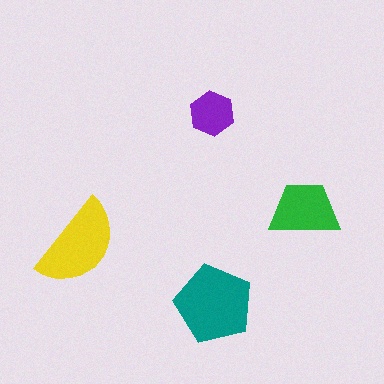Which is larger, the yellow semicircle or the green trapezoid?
The yellow semicircle.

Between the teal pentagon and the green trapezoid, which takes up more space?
The teal pentagon.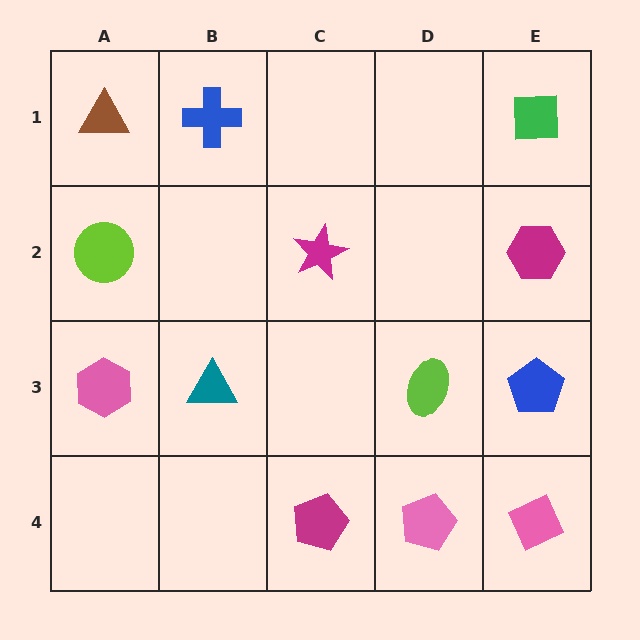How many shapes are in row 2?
3 shapes.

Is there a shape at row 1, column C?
No, that cell is empty.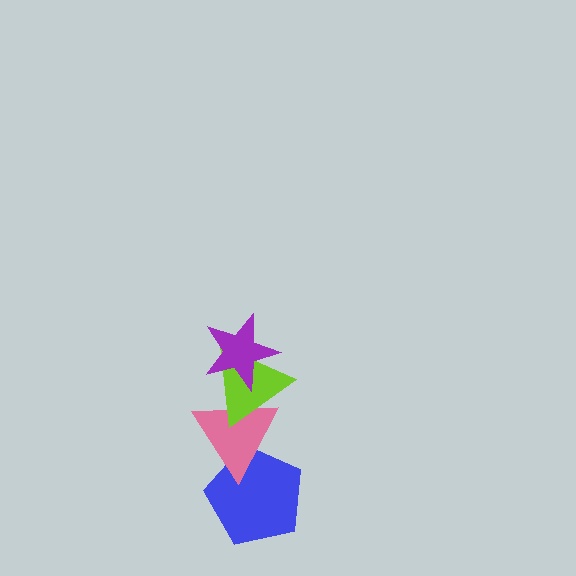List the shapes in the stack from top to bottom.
From top to bottom: the purple star, the lime triangle, the pink triangle, the blue pentagon.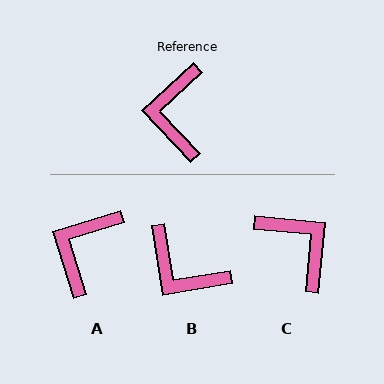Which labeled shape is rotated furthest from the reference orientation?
C, about 138 degrees away.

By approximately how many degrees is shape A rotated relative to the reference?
Approximately 26 degrees clockwise.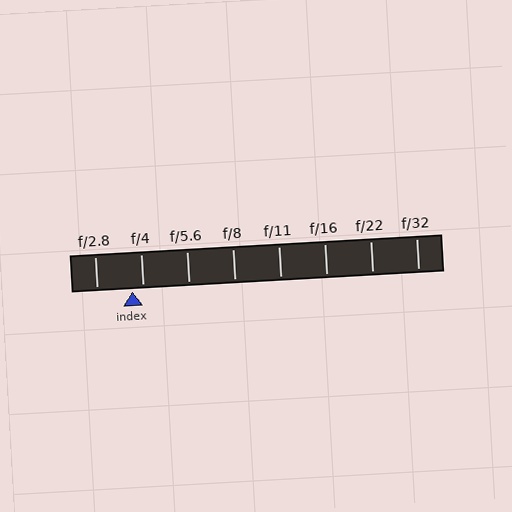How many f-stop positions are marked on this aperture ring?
There are 8 f-stop positions marked.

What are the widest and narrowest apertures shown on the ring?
The widest aperture shown is f/2.8 and the narrowest is f/32.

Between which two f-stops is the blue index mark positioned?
The index mark is between f/2.8 and f/4.